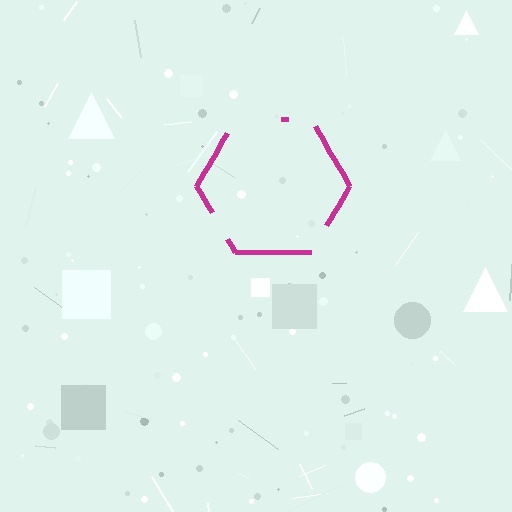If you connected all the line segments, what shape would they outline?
They would outline a hexagon.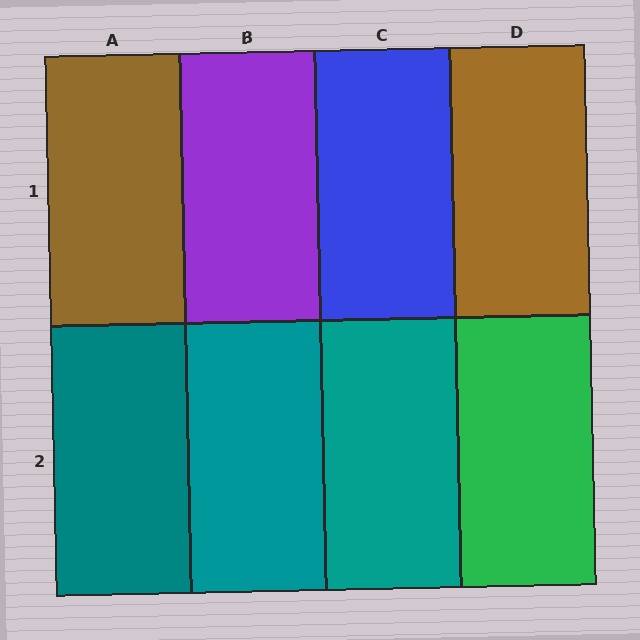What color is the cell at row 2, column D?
Green.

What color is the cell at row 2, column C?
Teal.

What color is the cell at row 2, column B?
Teal.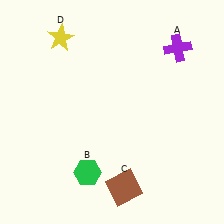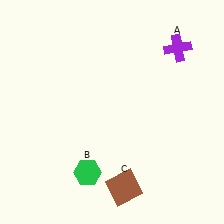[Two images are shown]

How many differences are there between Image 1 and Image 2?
There is 1 difference between the two images.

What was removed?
The yellow star (D) was removed in Image 2.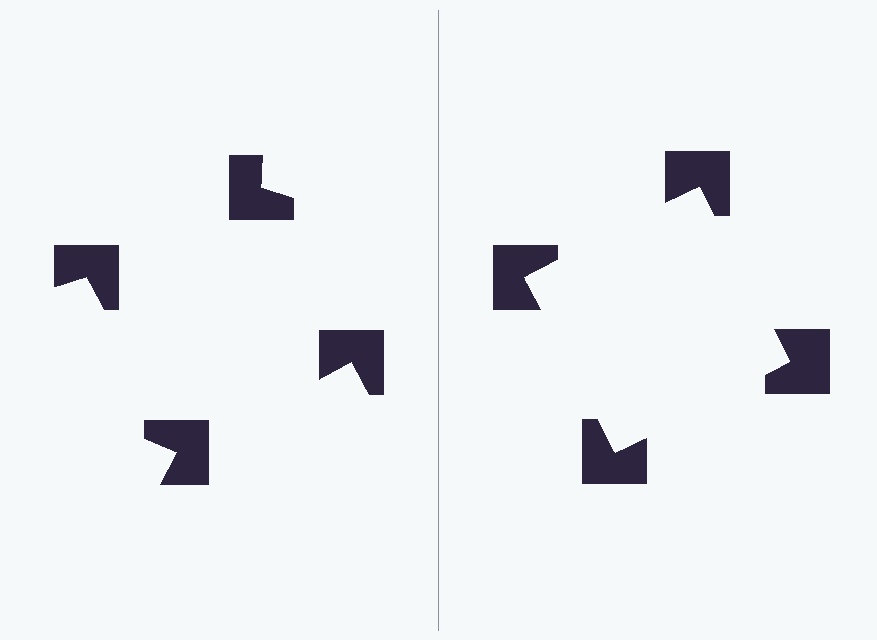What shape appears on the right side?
An illusory square.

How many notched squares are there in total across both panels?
8 — 4 on each side.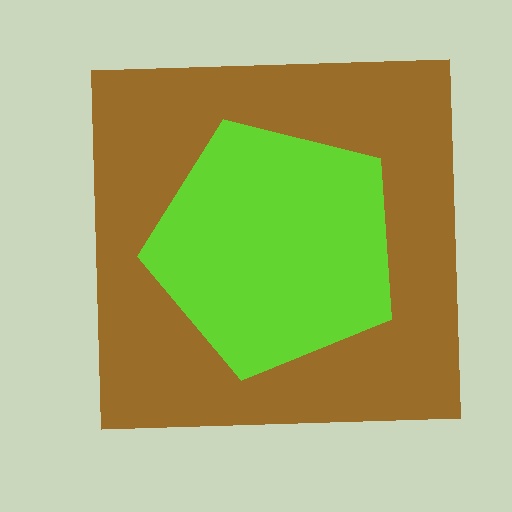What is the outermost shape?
The brown square.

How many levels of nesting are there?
2.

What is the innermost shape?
The lime pentagon.